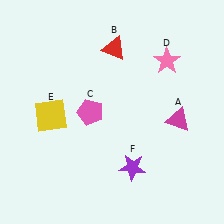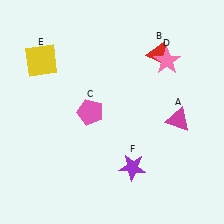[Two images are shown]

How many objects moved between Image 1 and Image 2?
2 objects moved between the two images.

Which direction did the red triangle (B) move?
The red triangle (B) moved right.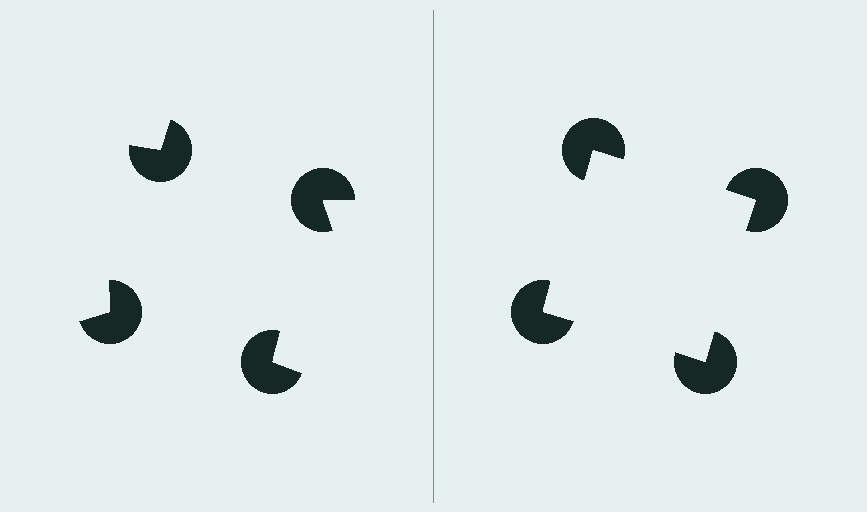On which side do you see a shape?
An illusory square appears on the right side. On the left side the wedge cuts are rotated, so no coherent shape forms.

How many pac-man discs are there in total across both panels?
8 — 4 on each side.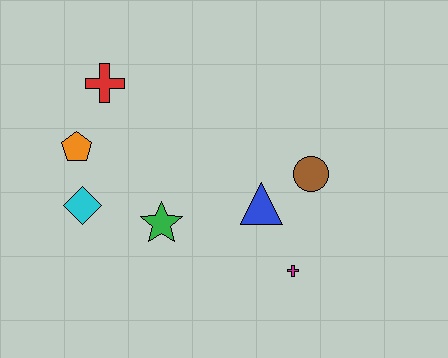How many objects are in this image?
There are 7 objects.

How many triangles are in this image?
There is 1 triangle.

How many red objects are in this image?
There is 1 red object.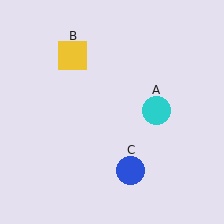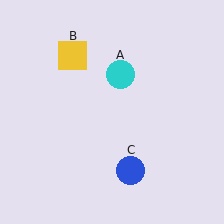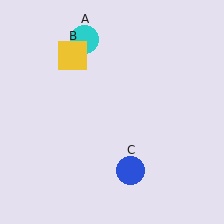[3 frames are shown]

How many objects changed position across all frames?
1 object changed position: cyan circle (object A).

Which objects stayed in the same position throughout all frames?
Yellow square (object B) and blue circle (object C) remained stationary.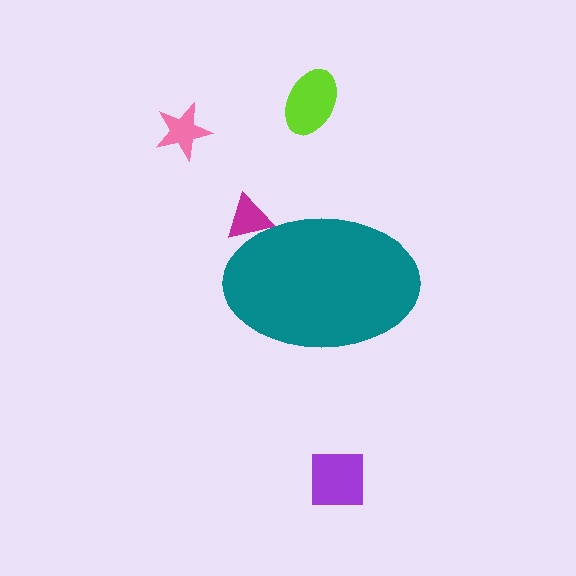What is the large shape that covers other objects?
A teal ellipse.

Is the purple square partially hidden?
No, the purple square is fully visible.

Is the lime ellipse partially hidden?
No, the lime ellipse is fully visible.